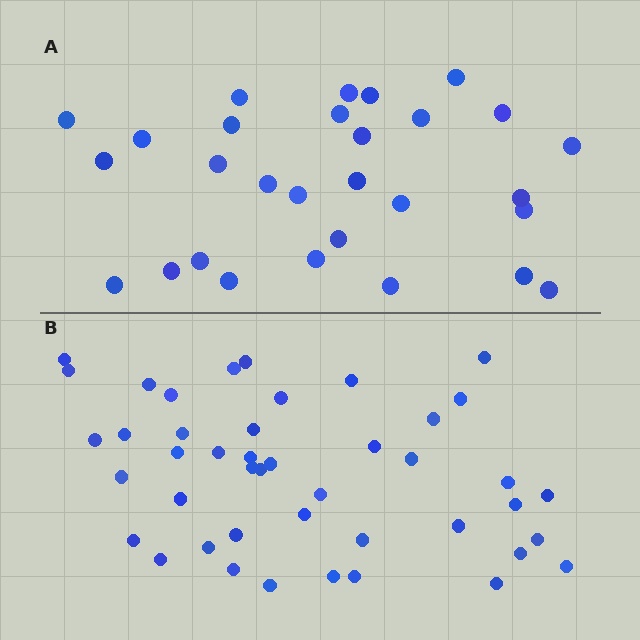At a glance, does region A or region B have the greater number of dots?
Region B (the bottom region) has more dots.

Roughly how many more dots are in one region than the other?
Region B has approximately 15 more dots than region A.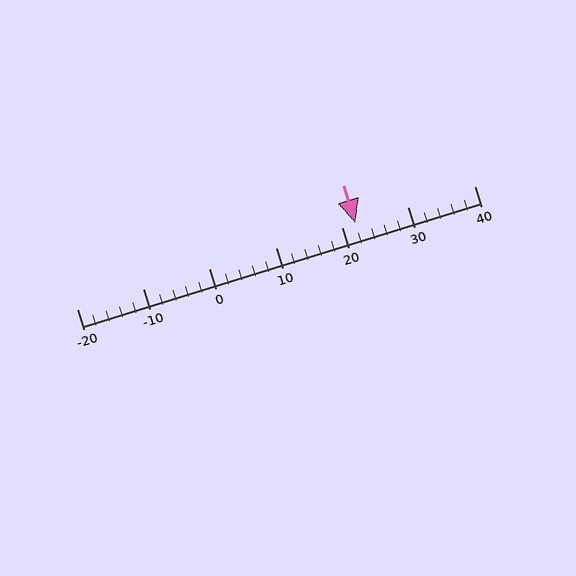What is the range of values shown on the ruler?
The ruler shows values from -20 to 40.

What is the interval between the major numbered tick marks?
The major tick marks are spaced 10 units apart.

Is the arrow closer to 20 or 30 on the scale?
The arrow is closer to 20.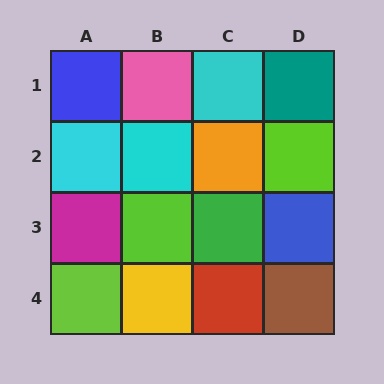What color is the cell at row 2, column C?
Orange.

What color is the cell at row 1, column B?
Pink.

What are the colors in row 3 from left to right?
Magenta, lime, green, blue.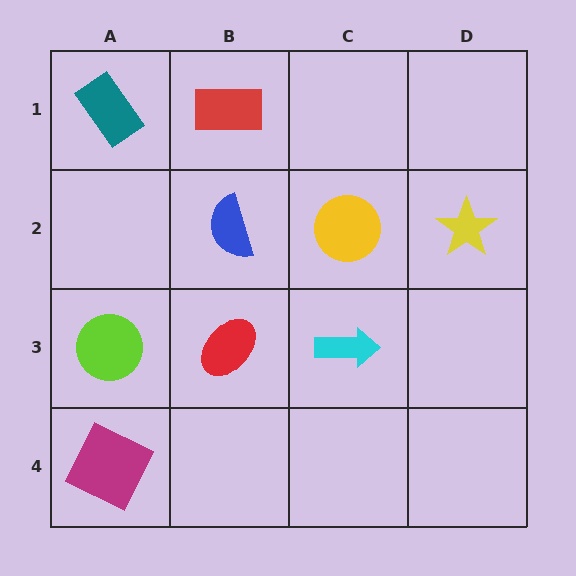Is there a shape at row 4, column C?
No, that cell is empty.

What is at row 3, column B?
A red ellipse.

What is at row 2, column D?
A yellow star.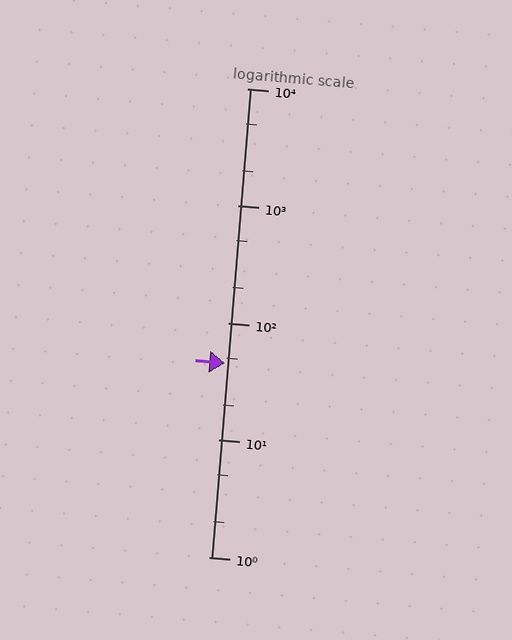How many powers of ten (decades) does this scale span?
The scale spans 4 decades, from 1 to 10000.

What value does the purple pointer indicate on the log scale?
The pointer indicates approximately 45.